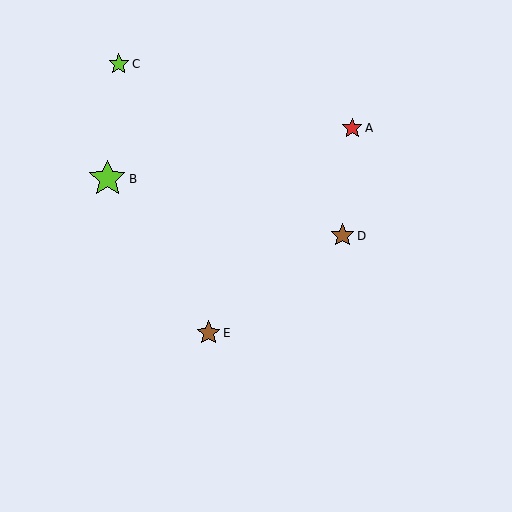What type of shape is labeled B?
Shape B is a lime star.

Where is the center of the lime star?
The center of the lime star is at (119, 64).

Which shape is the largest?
The lime star (labeled B) is the largest.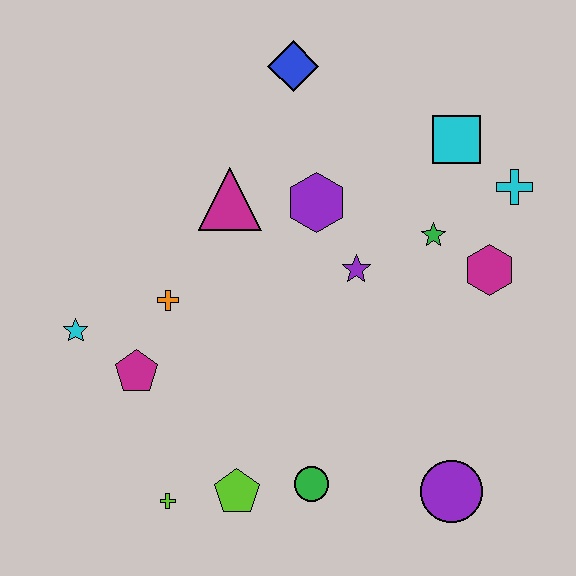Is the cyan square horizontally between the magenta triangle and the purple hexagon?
No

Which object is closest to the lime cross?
The lime pentagon is closest to the lime cross.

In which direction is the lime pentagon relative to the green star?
The lime pentagon is below the green star.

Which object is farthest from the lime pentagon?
The blue diamond is farthest from the lime pentagon.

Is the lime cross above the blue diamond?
No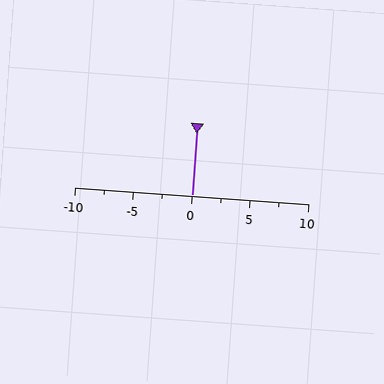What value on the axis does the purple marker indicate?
The marker indicates approximately 0.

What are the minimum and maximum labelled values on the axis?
The axis runs from -10 to 10.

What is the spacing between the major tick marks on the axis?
The major ticks are spaced 5 apart.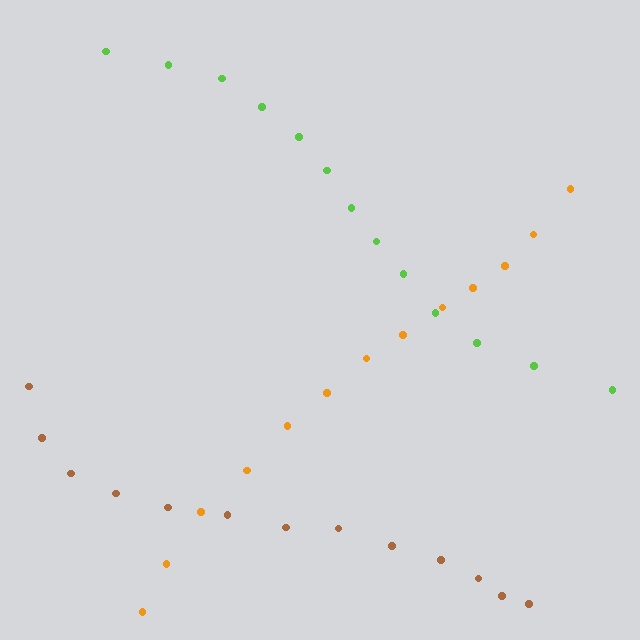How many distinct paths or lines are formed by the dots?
There are 3 distinct paths.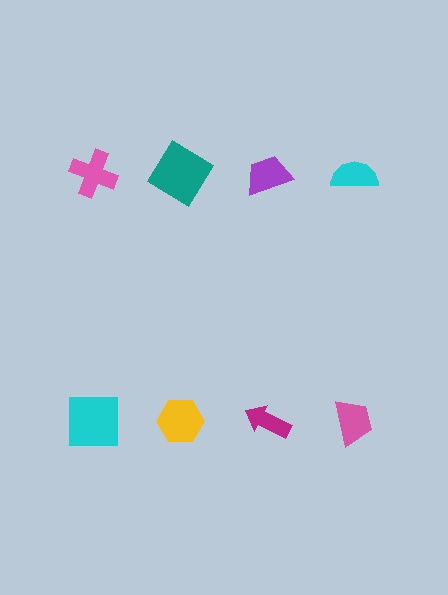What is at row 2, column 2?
A yellow hexagon.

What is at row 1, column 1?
A pink cross.